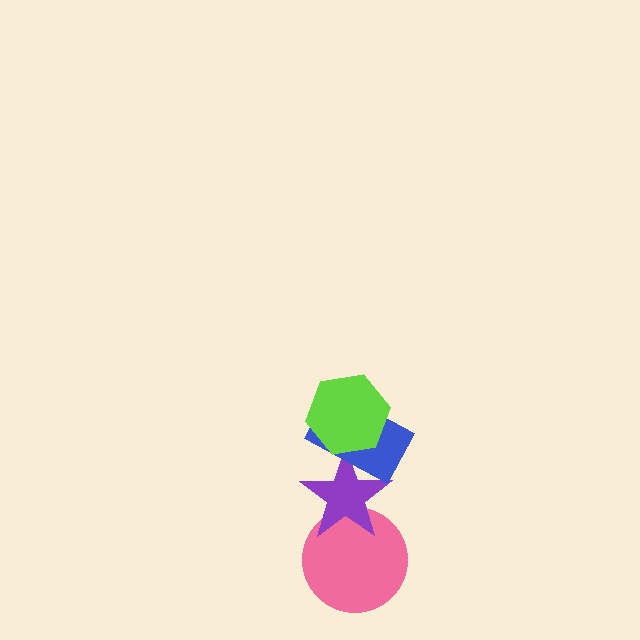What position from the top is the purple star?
The purple star is 3rd from the top.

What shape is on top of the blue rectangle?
The lime hexagon is on top of the blue rectangle.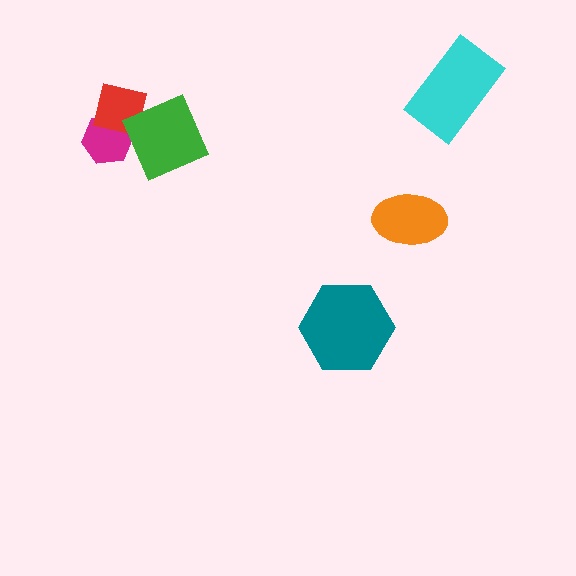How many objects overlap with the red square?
2 objects overlap with the red square.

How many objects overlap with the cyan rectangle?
0 objects overlap with the cyan rectangle.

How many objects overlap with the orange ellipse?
0 objects overlap with the orange ellipse.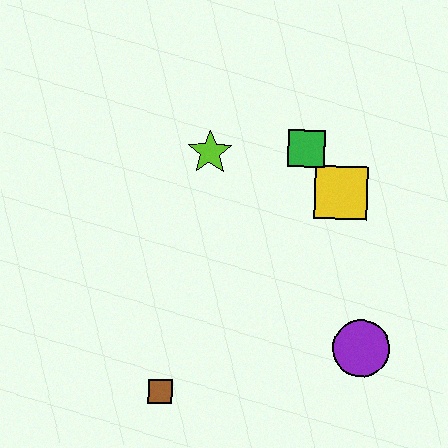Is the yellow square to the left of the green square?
No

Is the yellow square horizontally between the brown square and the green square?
No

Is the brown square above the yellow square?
No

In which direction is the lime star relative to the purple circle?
The lime star is above the purple circle.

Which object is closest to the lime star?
The green square is closest to the lime star.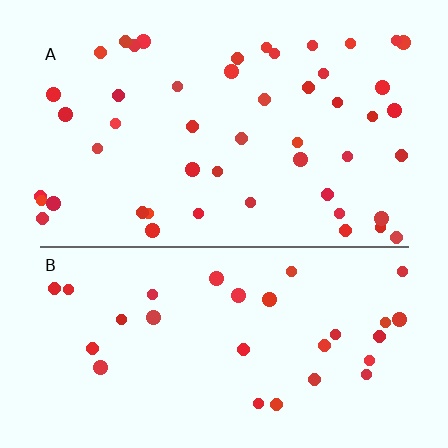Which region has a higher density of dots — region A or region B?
A (the top).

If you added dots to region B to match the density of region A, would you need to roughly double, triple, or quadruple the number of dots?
Approximately double.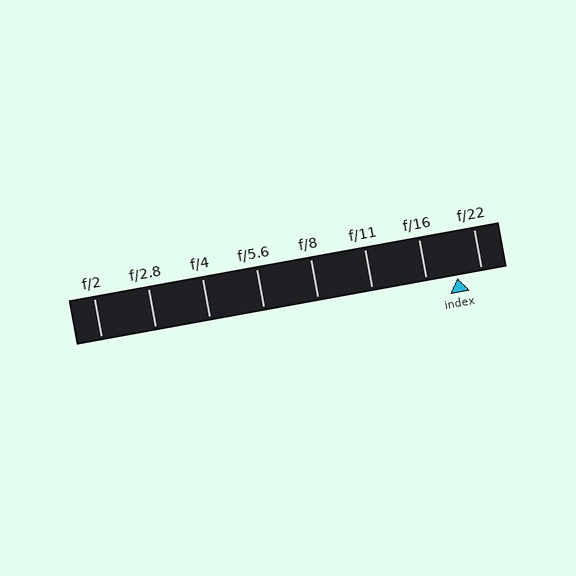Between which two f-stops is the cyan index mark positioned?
The index mark is between f/16 and f/22.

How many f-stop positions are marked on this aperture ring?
There are 8 f-stop positions marked.